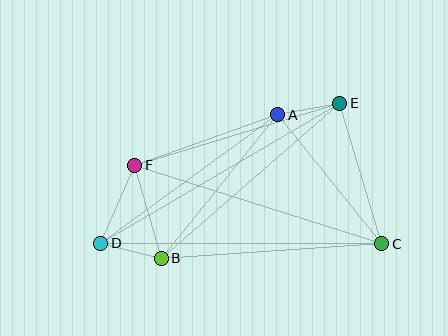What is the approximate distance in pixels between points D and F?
The distance between D and F is approximately 85 pixels.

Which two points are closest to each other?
Points B and D are closest to each other.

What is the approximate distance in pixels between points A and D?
The distance between A and D is approximately 218 pixels.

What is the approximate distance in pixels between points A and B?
The distance between A and B is approximately 184 pixels.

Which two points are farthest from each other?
Points C and D are farthest from each other.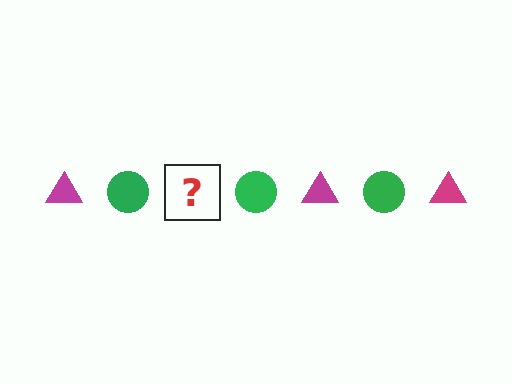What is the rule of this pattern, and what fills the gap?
The rule is that the pattern alternates between magenta triangle and green circle. The gap should be filled with a magenta triangle.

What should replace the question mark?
The question mark should be replaced with a magenta triangle.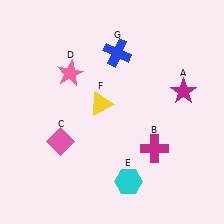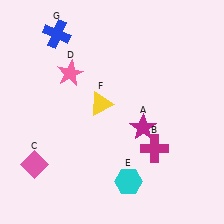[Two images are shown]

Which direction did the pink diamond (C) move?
The pink diamond (C) moved left.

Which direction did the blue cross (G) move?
The blue cross (G) moved left.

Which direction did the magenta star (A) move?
The magenta star (A) moved left.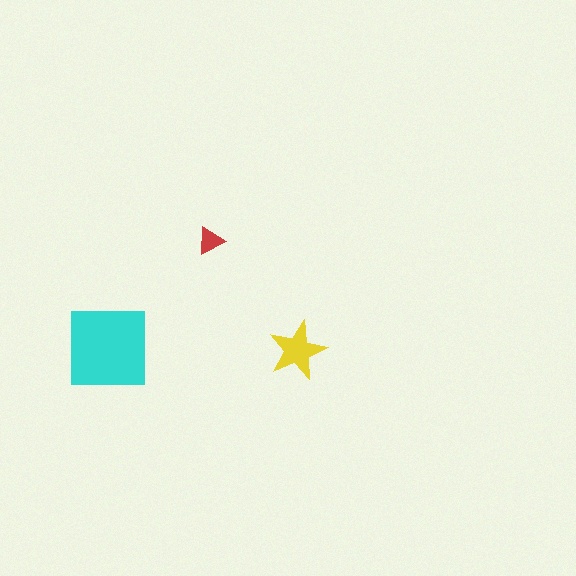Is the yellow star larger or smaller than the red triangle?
Larger.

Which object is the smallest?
The red triangle.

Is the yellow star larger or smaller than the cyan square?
Smaller.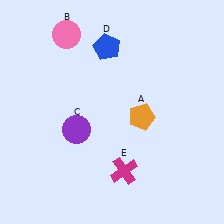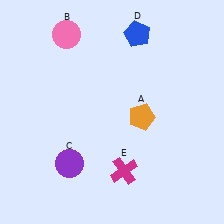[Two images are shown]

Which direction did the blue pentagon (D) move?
The blue pentagon (D) moved right.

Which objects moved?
The objects that moved are: the purple circle (C), the blue pentagon (D).